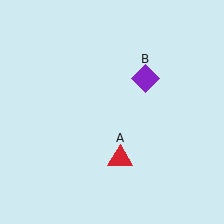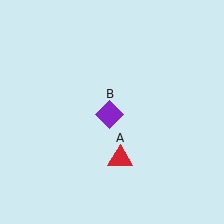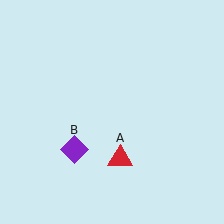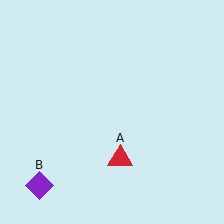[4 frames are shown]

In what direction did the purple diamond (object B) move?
The purple diamond (object B) moved down and to the left.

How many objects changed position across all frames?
1 object changed position: purple diamond (object B).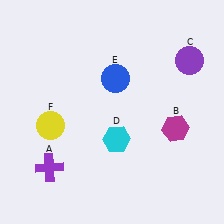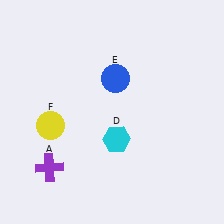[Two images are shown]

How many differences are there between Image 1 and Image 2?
There are 2 differences between the two images.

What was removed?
The purple circle (C), the magenta hexagon (B) were removed in Image 2.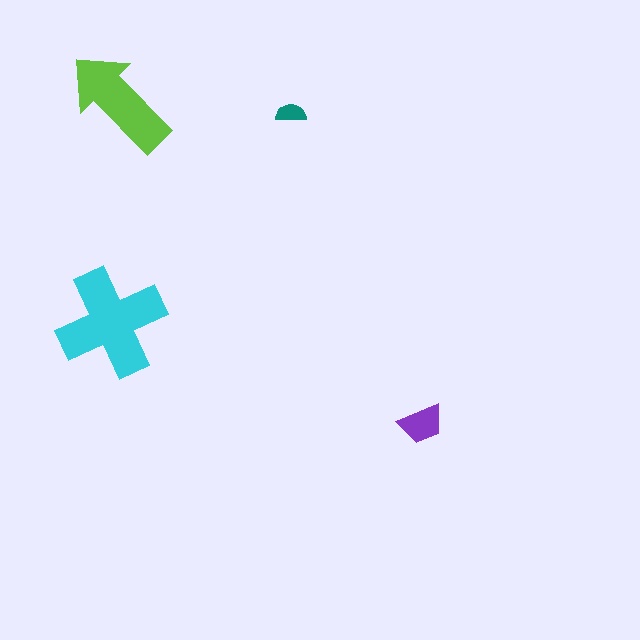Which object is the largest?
The cyan cross.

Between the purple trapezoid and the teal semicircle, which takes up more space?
The purple trapezoid.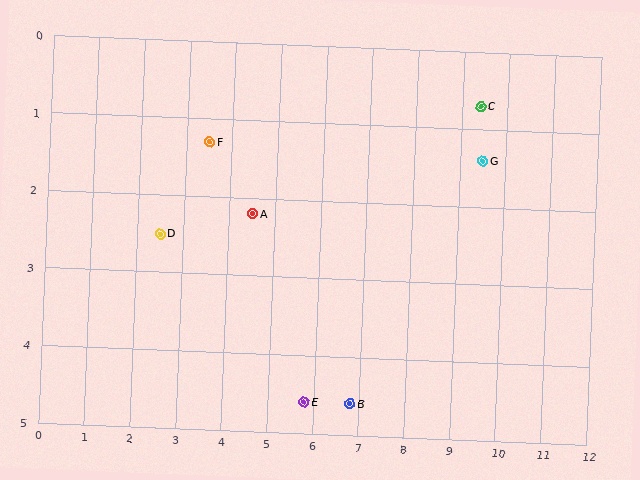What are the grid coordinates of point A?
Point A is at approximately (4.5, 2.2).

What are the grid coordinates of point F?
Point F is at approximately (3.5, 1.3).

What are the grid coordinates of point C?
Point C is at approximately (9.4, 0.7).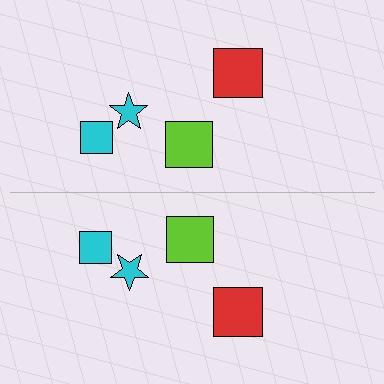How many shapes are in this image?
There are 8 shapes in this image.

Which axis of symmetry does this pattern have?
The pattern has a horizontal axis of symmetry running through the center of the image.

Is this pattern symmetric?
Yes, this pattern has bilateral (reflection) symmetry.